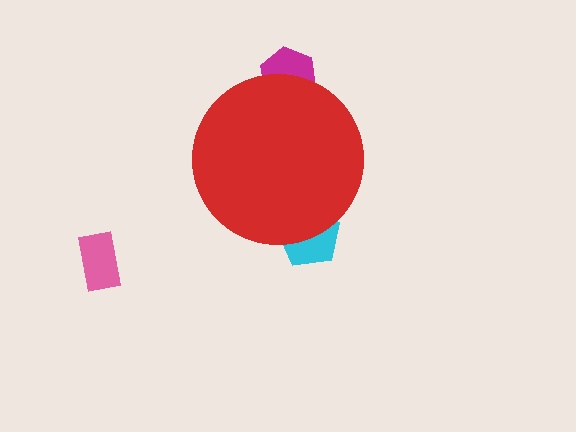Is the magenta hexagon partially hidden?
Yes, the magenta hexagon is partially hidden behind the red circle.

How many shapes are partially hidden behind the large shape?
2 shapes are partially hidden.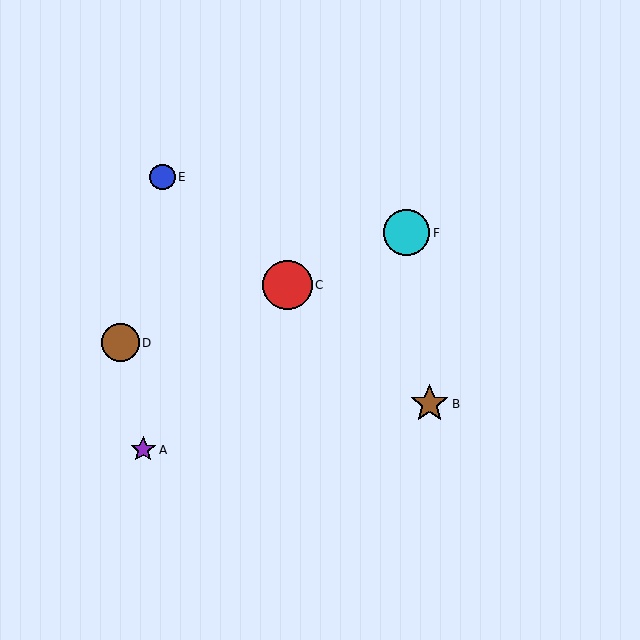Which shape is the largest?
The red circle (labeled C) is the largest.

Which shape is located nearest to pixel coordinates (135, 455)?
The purple star (labeled A) at (143, 450) is nearest to that location.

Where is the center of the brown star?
The center of the brown star is at (429, 404).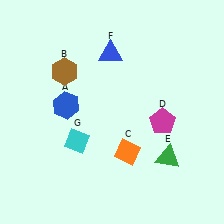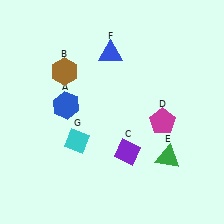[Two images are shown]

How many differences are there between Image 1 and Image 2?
There is 1 difference between the two images.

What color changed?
The diamond (C) changed from orange in Image 1 to purple in Image 2.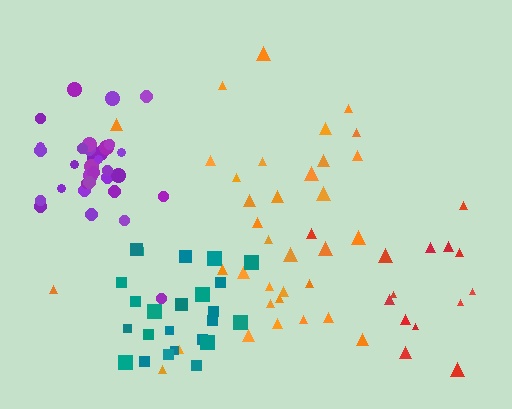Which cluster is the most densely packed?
Teal.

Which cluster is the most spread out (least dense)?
Red.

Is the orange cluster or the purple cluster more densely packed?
Purple.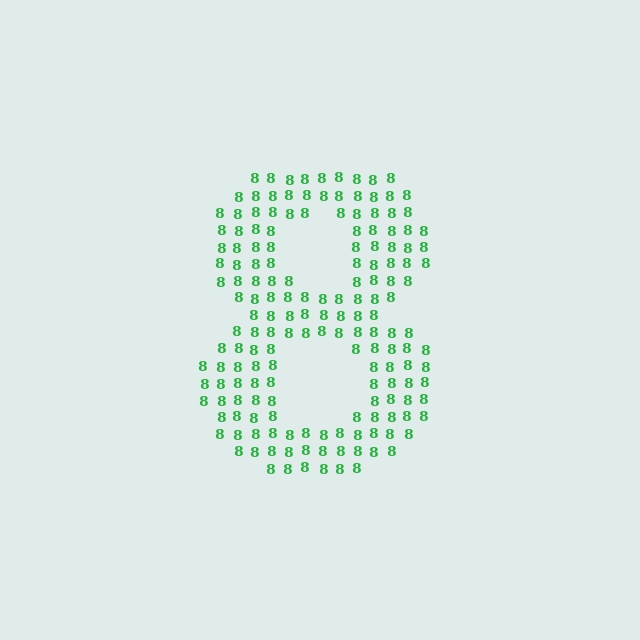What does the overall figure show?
The overall figure shows the digit 8.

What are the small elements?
The small elements are digit 8's.